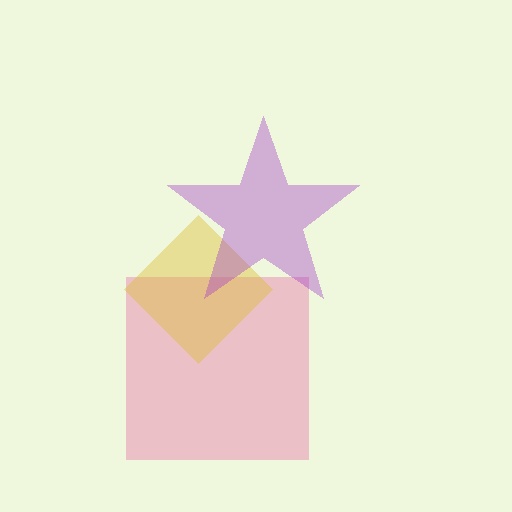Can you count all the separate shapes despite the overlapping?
Yes, there are 3 separate shapes.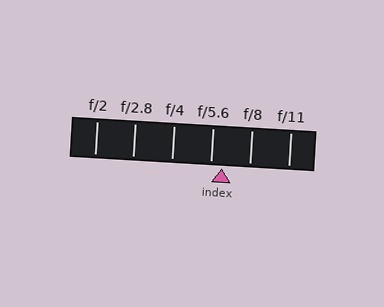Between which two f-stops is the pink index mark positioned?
The index mark is between f/5.6 and f/8.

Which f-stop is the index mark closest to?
The index mark is closest to f/5.6.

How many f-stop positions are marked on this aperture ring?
There are 6 f-stop positions marked.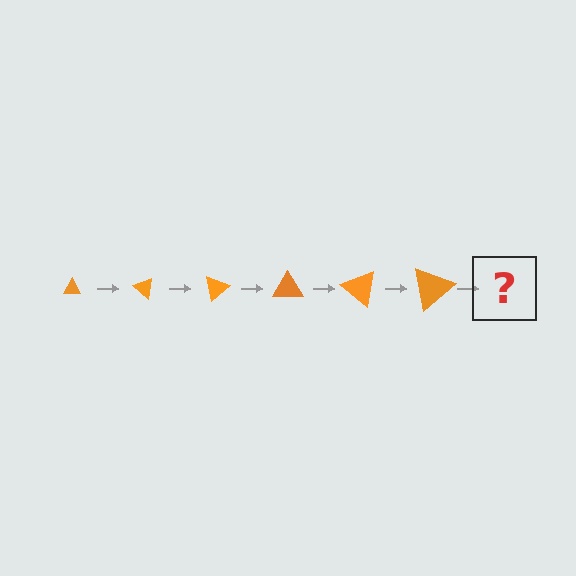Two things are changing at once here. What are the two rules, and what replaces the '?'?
The two rules are that the triangle grows larger each step and it rotates 40 degrees each step. The '?' should be a triangle, larger than the previous one and rotated 240 degrees from the start.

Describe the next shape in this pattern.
It should be a triangle, larger than the previous one and rotated 240 degrees from the start.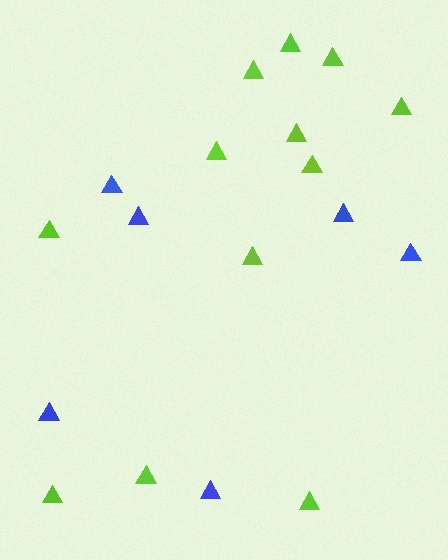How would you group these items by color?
There are 2 groups: one group of blue triangles (6) and one group of lime triangles (12).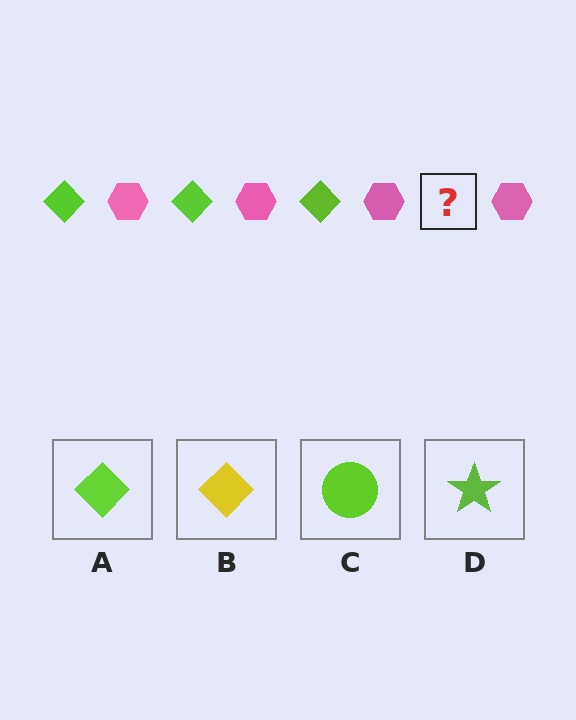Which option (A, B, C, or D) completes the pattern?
A.